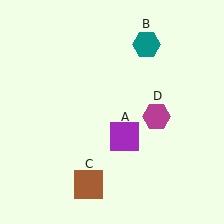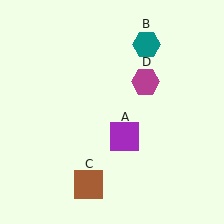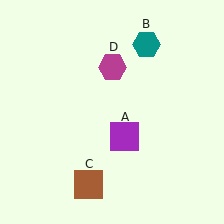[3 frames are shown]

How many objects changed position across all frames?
1 object changed position: magenta hexagon (object D).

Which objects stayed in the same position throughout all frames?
Purple square (object A) and teal hexagon (object B) and brown square (object C) remained stationary.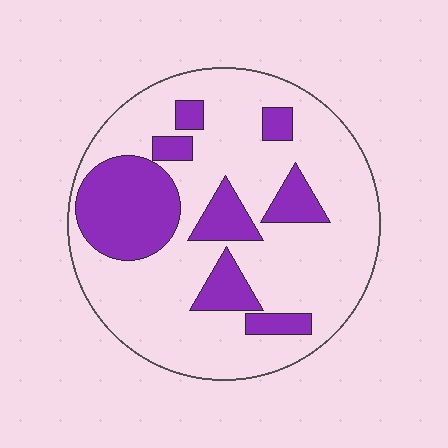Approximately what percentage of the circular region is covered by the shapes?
Approximately 25%.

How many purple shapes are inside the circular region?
8.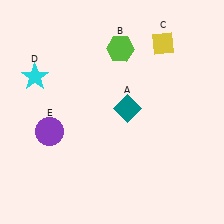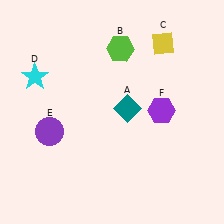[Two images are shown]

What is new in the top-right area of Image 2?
A purple hexagon (F) was added in the top-right area of Image 2.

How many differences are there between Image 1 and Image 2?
There is 1 difference between the two images.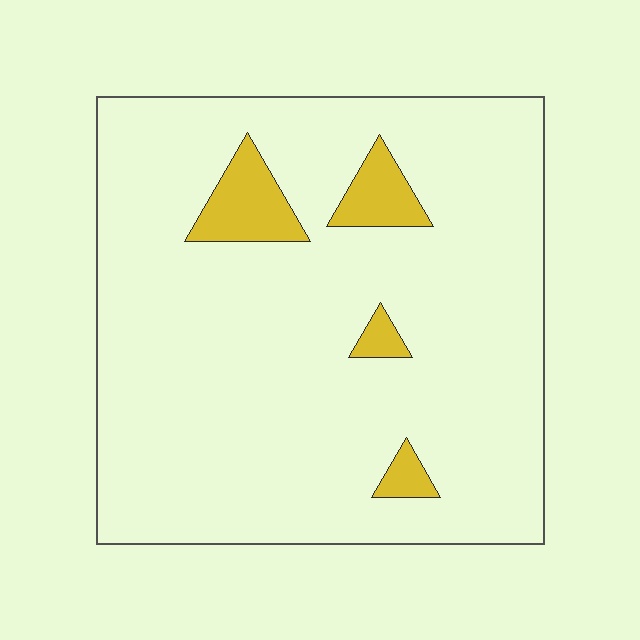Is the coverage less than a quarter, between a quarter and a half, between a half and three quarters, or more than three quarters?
Less than a quarter.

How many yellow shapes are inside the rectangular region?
4.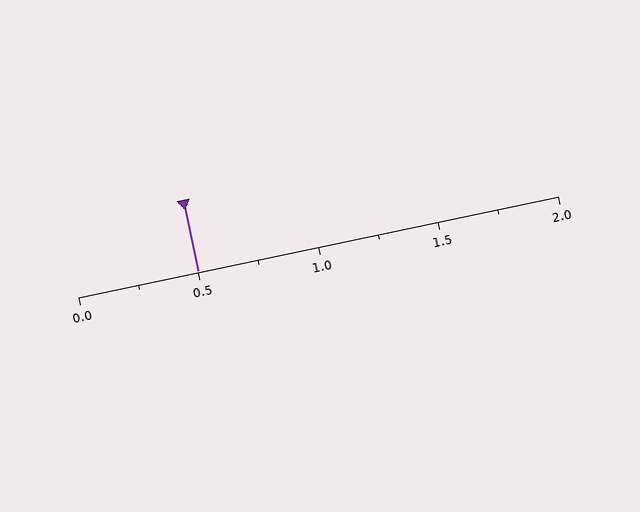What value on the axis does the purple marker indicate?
The marker indicates approximately 0.5.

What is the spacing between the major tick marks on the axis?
The major ticks are spaced 0.5 apart.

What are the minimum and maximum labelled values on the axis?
The axis runs from 0.0 to 2.0.